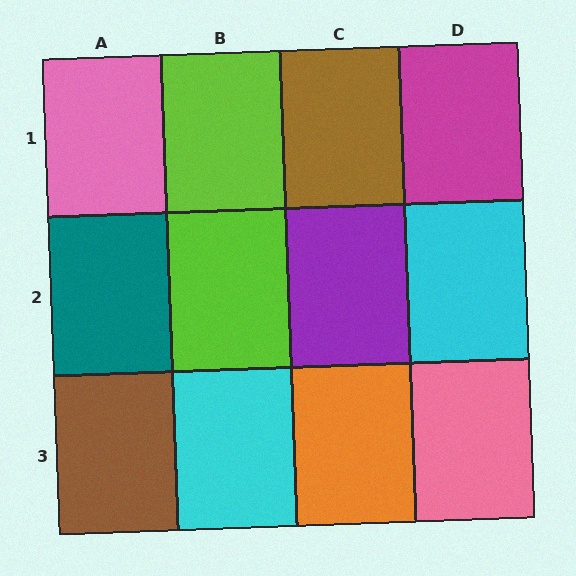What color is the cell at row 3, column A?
Brown.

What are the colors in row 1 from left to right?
Pink, lime, brown, magenta.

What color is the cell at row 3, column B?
Cyan.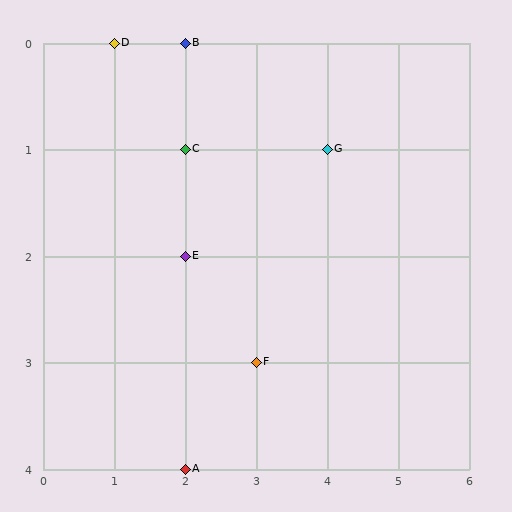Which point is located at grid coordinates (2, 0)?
Point B is at (2, 0).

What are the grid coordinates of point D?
Point D is at grid coordinates (1, 0).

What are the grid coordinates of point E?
Point E is at grid coordinates (2, 2).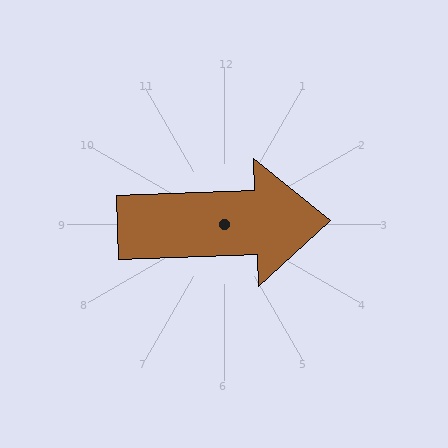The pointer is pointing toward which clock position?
Roughly 3 o'clock.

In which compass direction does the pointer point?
East.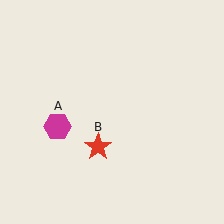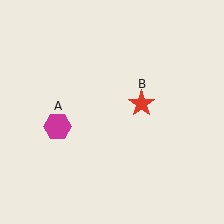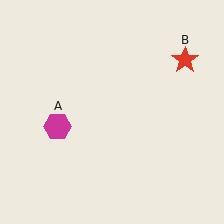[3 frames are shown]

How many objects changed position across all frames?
1 object changed position: red star (object B).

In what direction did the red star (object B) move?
The red star (object B) moved up and to the right.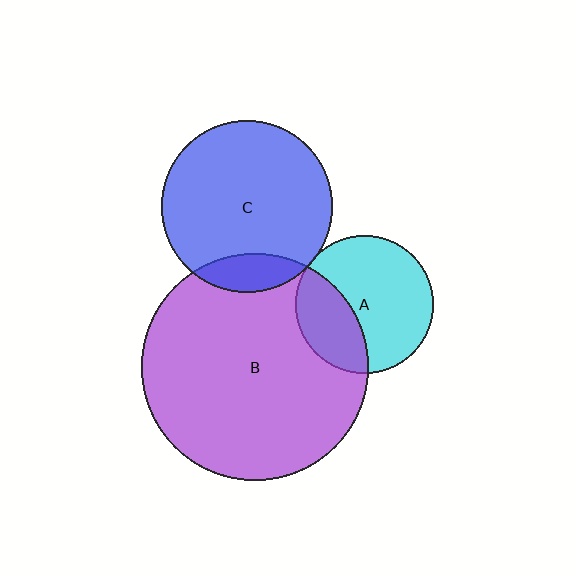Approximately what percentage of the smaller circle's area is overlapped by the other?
Approximately 15%.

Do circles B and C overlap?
Yes.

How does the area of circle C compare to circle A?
Approximately 1.5 times.